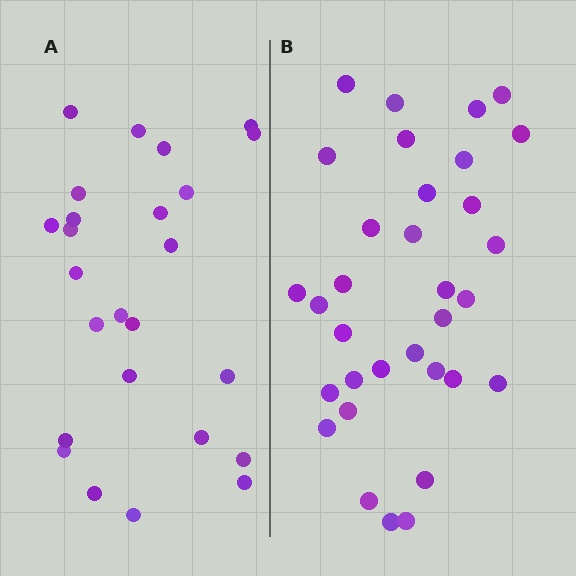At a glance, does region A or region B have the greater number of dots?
Region B (the right region) has more dots.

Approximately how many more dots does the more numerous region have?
Region B has roughly 8 or so more dots than region A.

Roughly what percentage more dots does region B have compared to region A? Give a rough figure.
About 30% more.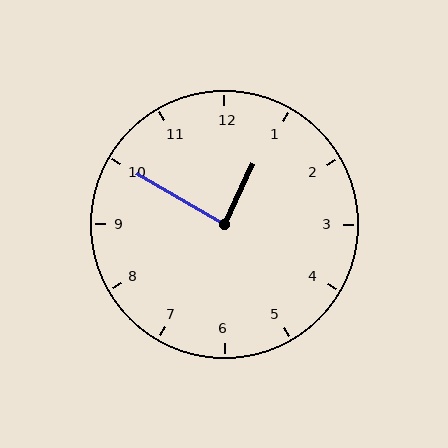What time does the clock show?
12:50.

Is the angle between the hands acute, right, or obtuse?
It is right.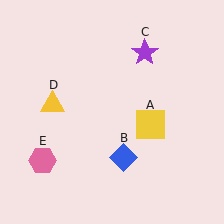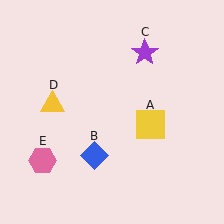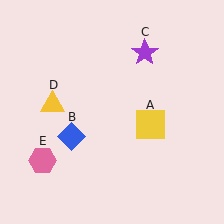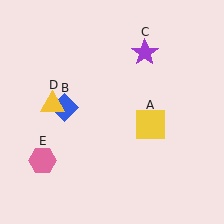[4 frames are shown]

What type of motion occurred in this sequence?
The blue diamond (object B) rotated clockwise around the center of the scene.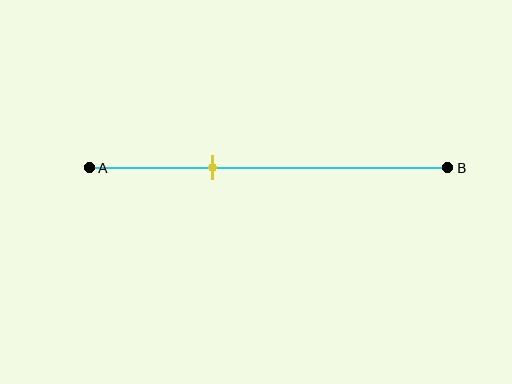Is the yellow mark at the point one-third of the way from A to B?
Yes, the mark is approximately at the one-third point.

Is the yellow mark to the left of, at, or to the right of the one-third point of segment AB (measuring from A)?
The yellow mark is approximately at the one-third point of segment AB.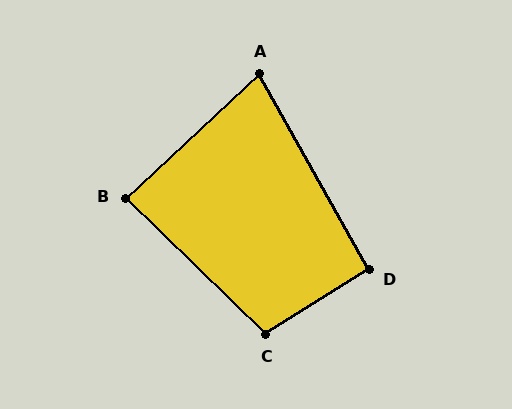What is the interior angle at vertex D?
Approximately 93 degrees (approximately right).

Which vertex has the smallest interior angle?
A, at approximately 77 degrees.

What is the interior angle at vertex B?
Approximately 87 degrees (approximately right).